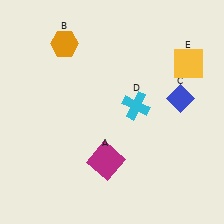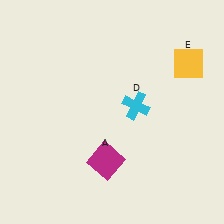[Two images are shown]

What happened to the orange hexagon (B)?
The orange hexagon (B) was removed in Image 2. It was in the top-left area of Image 1.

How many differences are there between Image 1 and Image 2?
There are 2 differences between the two images.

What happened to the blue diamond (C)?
The blue diamond (C) was removed in Image 2. It was in the top-right area of Image 1.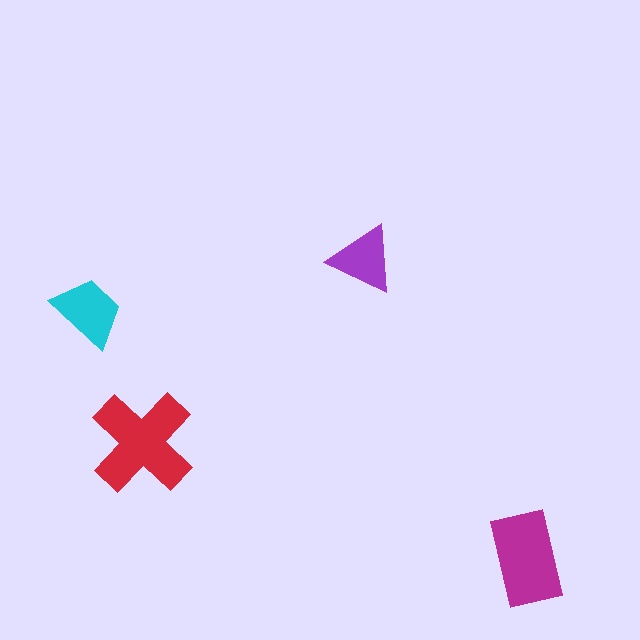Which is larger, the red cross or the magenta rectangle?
The red cross.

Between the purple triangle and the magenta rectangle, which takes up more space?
The magenta rectangle.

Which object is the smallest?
The purple triangle.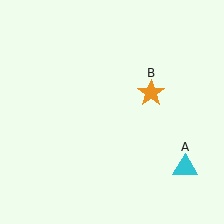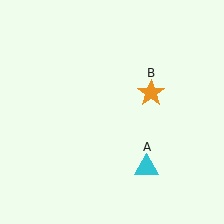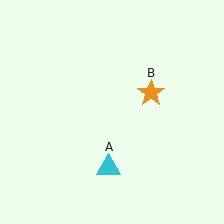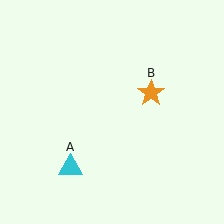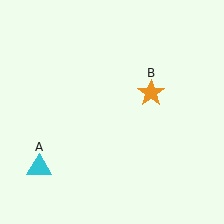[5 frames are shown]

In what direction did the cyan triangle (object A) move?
The cyan triangle (object A) moved left.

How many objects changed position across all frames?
1 object changed position: cyan triangle (object A).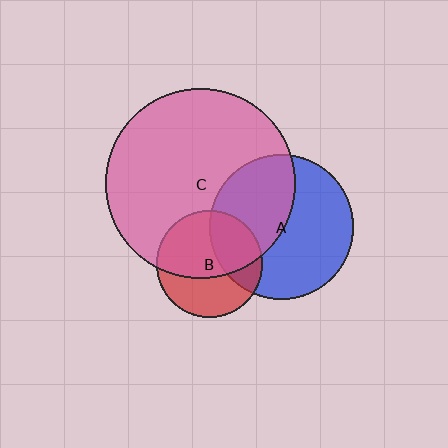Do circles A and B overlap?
Yes.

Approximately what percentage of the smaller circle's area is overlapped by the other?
Approximately 30%.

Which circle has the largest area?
Circle C (pink).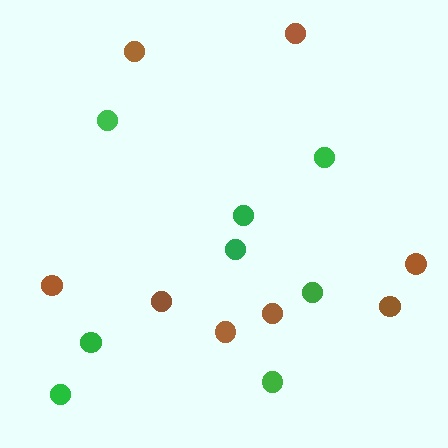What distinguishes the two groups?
There are 2 groups: one group of green circles (8) and one group of brown circles (8).